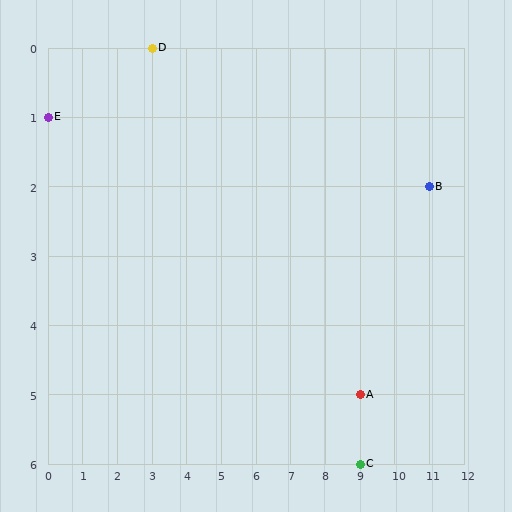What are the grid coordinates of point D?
Point D is at grid coordinates (3, 0).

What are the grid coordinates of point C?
Point C is at grid coordinates (9, 6).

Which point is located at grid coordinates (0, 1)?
Point E is at (0, 1).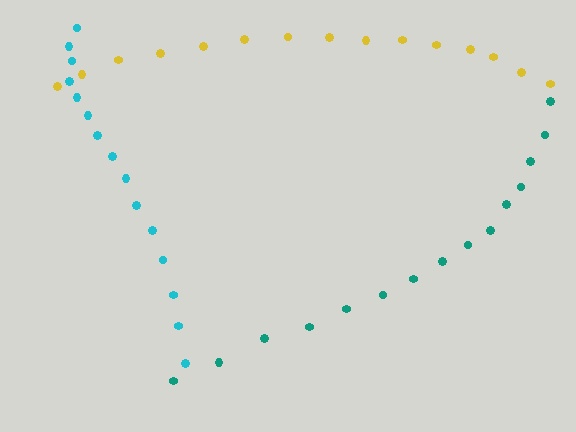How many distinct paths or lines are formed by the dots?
There are 3 distinct paths.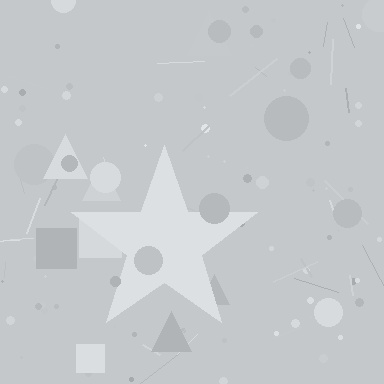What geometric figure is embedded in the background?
A star is embedded in the background.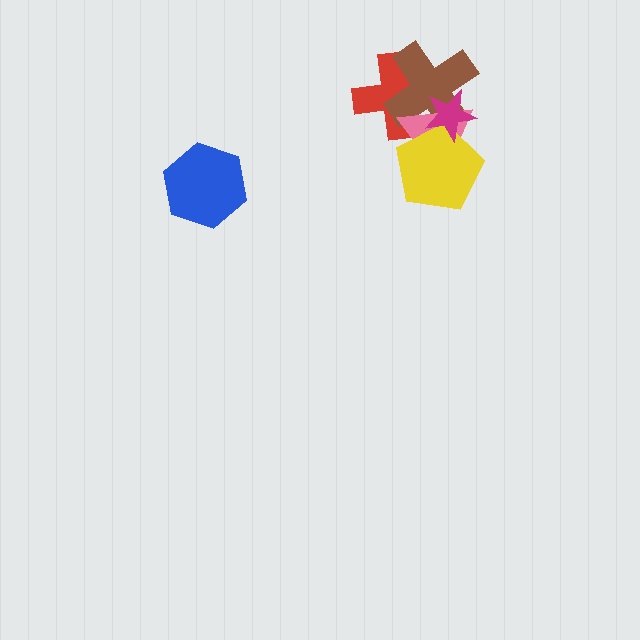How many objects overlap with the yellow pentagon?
3 objects overlap with the yellow pentagon.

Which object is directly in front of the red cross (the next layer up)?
The brown cross is directly in front of the red cross.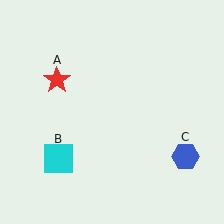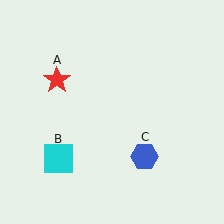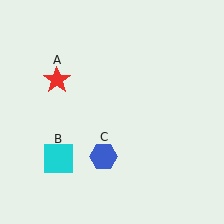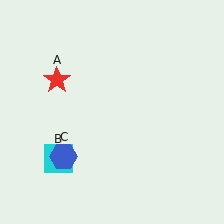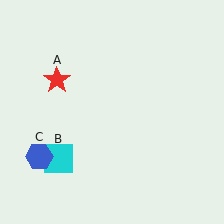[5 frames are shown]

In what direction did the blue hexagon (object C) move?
The blue hexagon (object C) moved left.